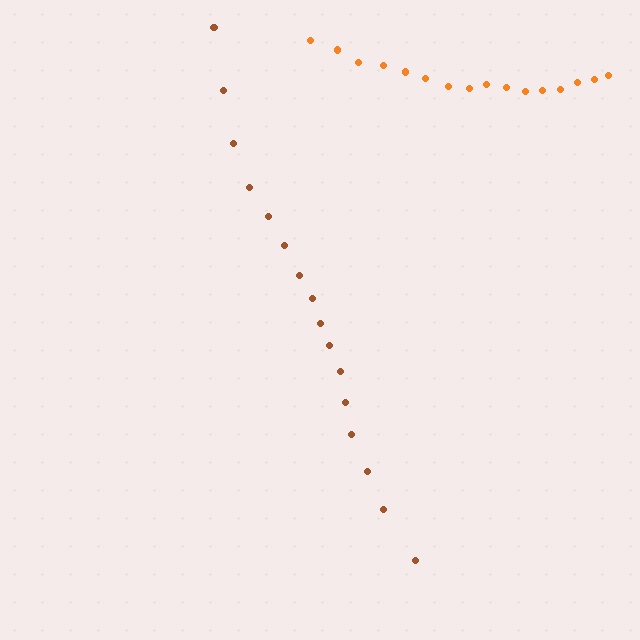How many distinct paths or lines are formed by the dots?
There are 2 distinct paths.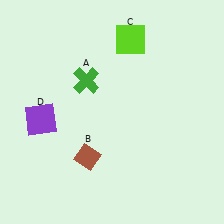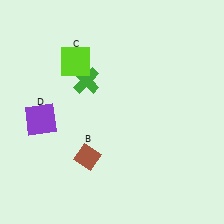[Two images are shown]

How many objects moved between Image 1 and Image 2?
1 object moved between the two images.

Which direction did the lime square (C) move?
The lime square (C) moved left.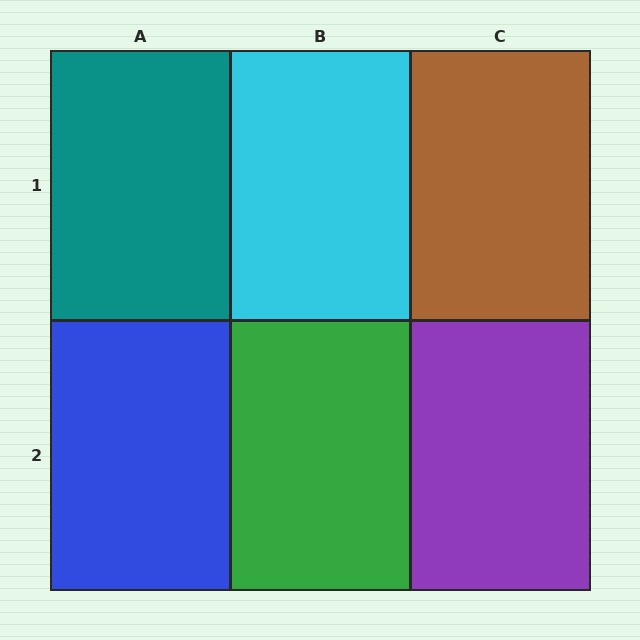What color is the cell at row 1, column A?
Teal.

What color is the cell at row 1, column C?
Brown.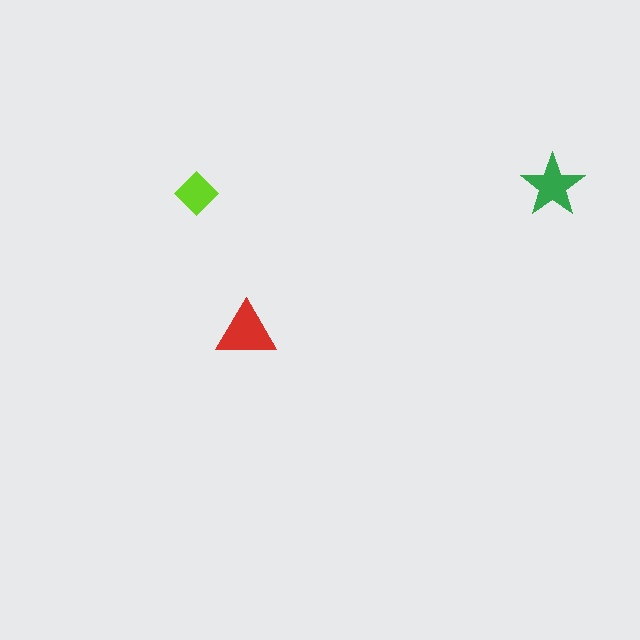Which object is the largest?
The red triangle.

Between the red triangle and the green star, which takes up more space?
The red triangle.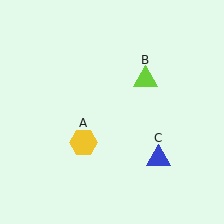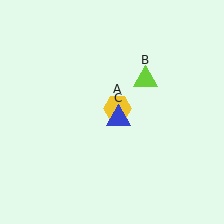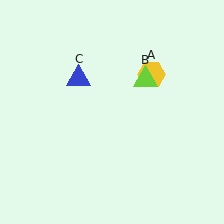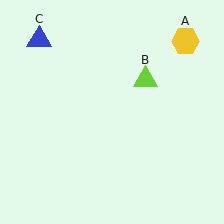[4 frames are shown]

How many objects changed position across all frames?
2 objects changed position: yellow hexagon (object A), blue triangle (object C).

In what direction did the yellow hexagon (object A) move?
The yellow hexagon (object A) moved up and to the right.